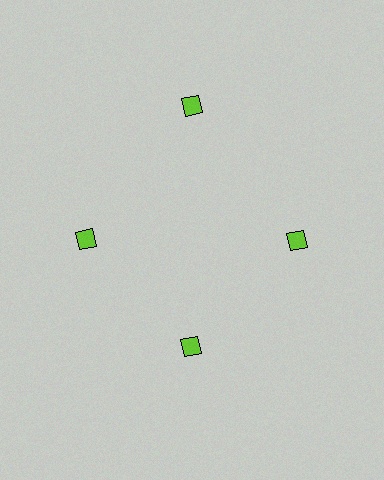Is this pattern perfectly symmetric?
No. The 4 lime diamonds are arranged in a ring, but one element near the 12 o'clock position is pushed outward from the center, breaking the 4-fold rotational symmetry.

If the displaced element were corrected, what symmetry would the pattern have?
It would have 4-fold rotational symmetry — the pattern would map onto itself every 90 degrees.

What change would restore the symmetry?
The symmetry would be restored by moving it inward, back onto the ring so that all 4 diamonds sit at equal angles and equal distance from the center.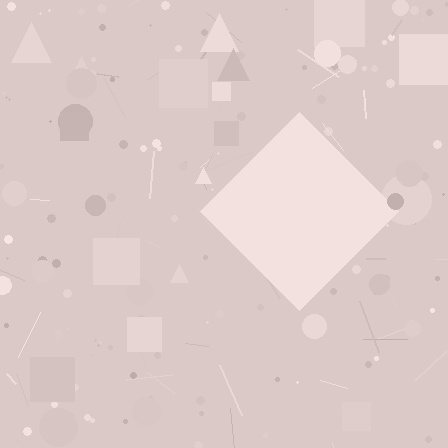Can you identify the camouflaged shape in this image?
The camouflaged shape is a diamond.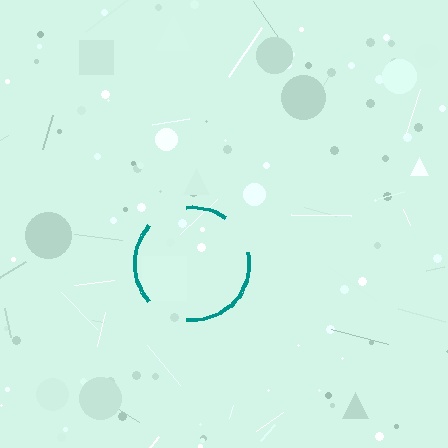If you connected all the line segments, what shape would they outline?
They would outline a circle.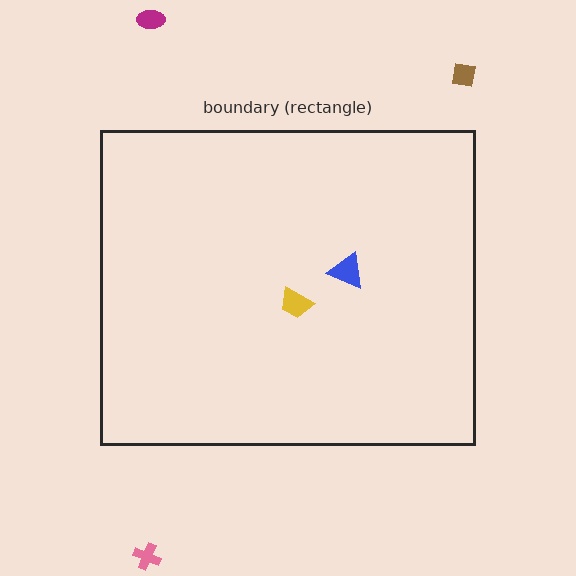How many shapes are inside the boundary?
2 inside, 3 outside.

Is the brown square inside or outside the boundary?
Outside.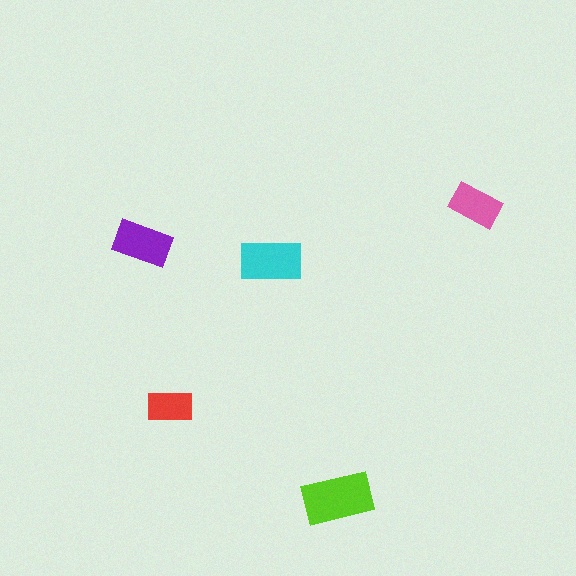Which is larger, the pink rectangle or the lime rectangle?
The lime one.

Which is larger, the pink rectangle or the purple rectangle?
The purple one.